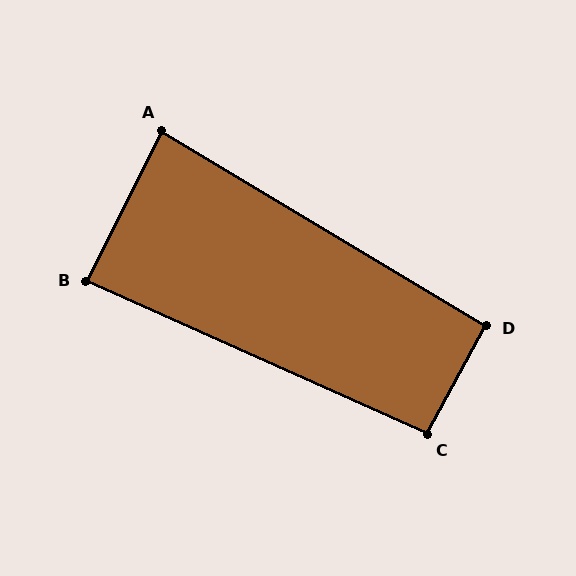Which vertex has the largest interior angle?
C, at approximately 94 degrees.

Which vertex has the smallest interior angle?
A, at approximately 86 degrees.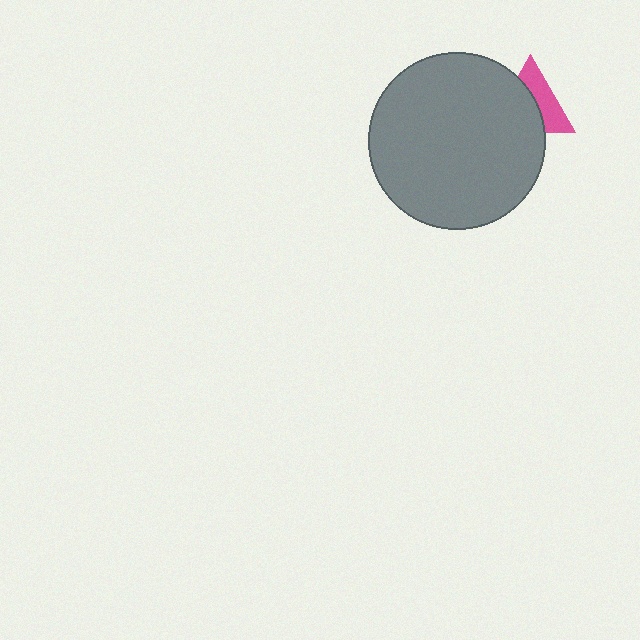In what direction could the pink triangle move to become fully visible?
The pink triangle could move right. That would shift it out from behind the gray circle entirely.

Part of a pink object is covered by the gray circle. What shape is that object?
It is a triangle.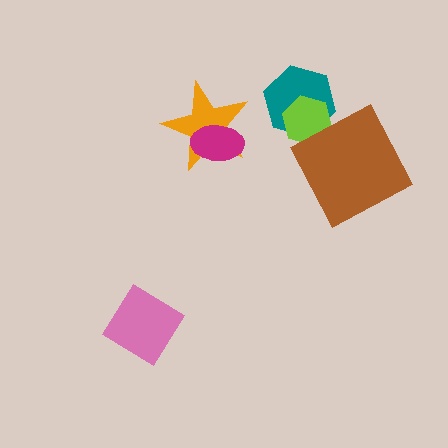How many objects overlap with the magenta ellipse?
1 object overlaps with the magenta ellipse.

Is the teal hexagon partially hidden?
Yes, it is partially covered by another shape.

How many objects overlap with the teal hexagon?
1 object overlaps with the teal hexagon.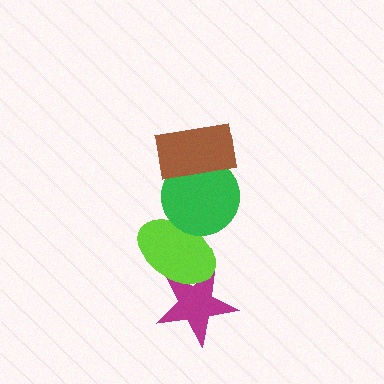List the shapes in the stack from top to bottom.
From top to bottom: the brown rectangle, the green circle, the lime ellipse, the magenta star.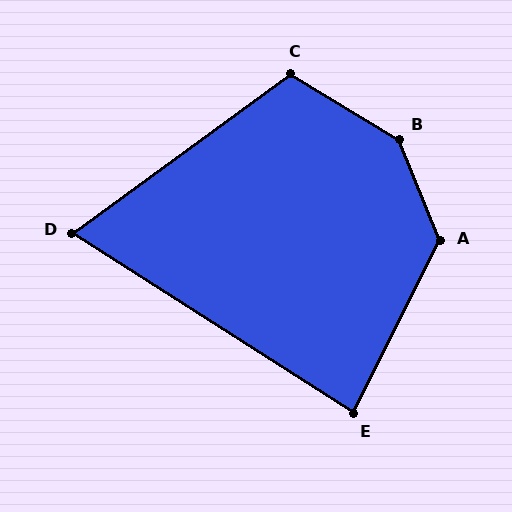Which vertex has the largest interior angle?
B, at approximately 143 degrees.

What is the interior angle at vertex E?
Approximately 84 degrees (acute).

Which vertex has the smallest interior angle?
D, at approximately 69 degrees.